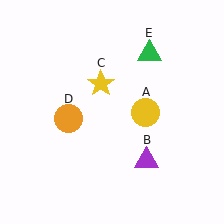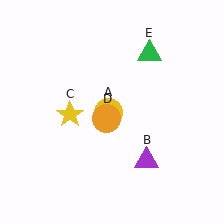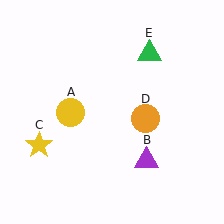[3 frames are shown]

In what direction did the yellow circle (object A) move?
The yellow circle (object A) moved left.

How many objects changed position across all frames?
3 objects changed position: yellow circle (object A), yellow star (object C), orange circle (object D).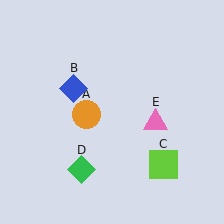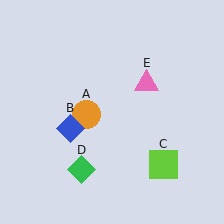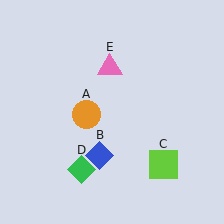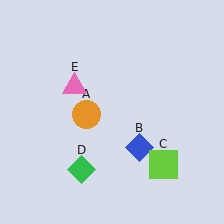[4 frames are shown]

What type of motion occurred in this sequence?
The blue diamond (object B), pink triangle (object E) rotated counterclockwise around the center of the scene.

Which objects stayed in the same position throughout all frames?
Orange circle (object A) and lime square (object C) and green diamond (object D) remained stationary.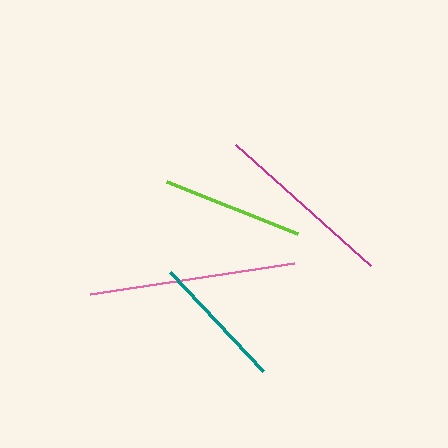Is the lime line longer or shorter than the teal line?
The lime line is longer than the teal line.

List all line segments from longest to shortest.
From longest to shortest: pink, magenta, lime, teal.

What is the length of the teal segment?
The teal segment is approximately 135 pixels long.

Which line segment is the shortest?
The teal line is the shortest at approximately 135 pixels.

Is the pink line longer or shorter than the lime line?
The pink line is longer than the lime line.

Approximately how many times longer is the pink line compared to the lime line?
The pink line is approximately 1.5 times the length of the lime line.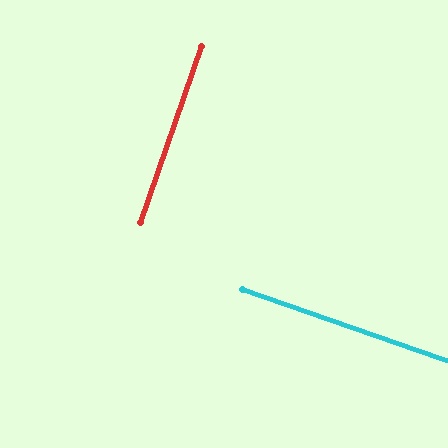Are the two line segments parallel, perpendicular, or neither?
Perpendicular — they meet at approximately 90°.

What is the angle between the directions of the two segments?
Approximately 90 degrees.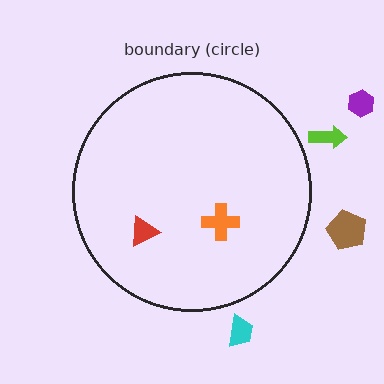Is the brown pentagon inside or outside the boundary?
Outside.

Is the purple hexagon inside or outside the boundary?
Outside.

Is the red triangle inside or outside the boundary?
Inside.